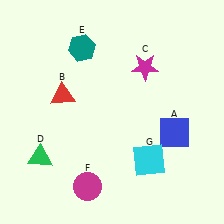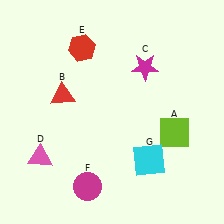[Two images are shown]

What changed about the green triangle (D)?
In Image 1, D is green. In Image 2, it changed to pink.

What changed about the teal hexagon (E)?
In Image 1, E is teal. In Image 2, it changed to red.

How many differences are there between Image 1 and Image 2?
There are 3 differences between the two images.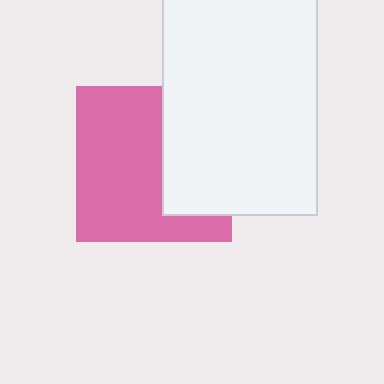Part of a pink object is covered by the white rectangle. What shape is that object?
It is a square.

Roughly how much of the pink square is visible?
About half of it is visible (roughly 63%).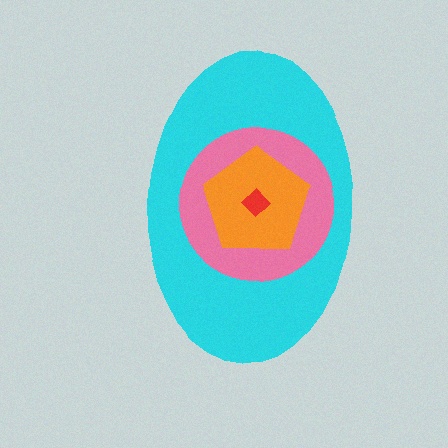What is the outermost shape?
The cyan ellipse.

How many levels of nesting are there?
4.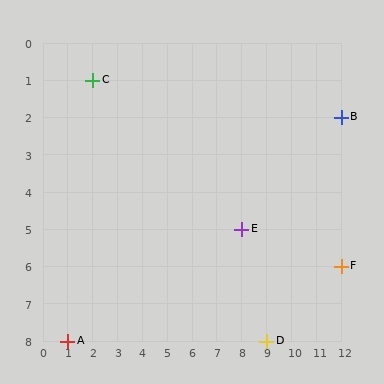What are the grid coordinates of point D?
Point D is at grid coordinates (9, 8).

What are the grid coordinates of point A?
Point A is at grid coordinates (1, 8).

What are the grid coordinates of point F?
Point F is at grid coordinates (12, 6).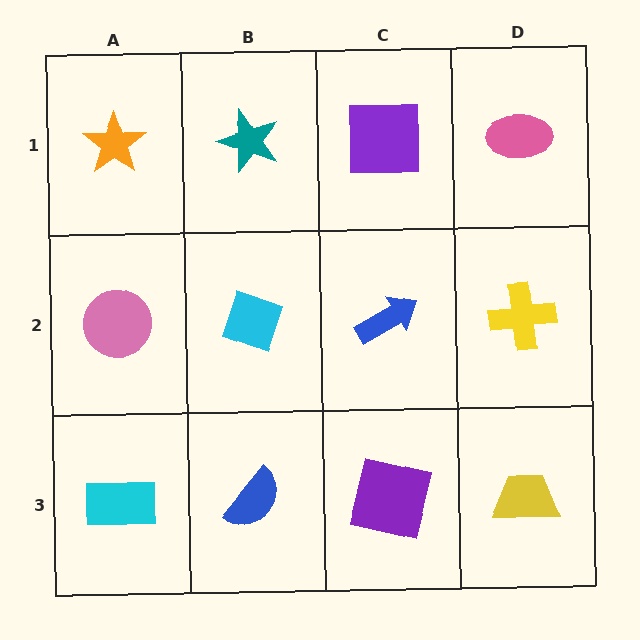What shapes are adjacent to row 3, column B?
A cyan diamond (row 2, column B), a cyan rectangle (row 3, column A), a purple square (row 3, column C).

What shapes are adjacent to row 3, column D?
A yellow cross (row 2, column D), a purple square (row 3, column C).